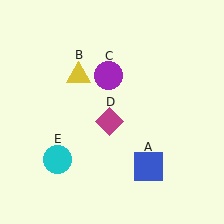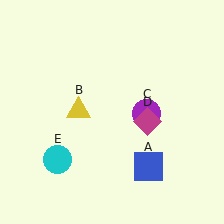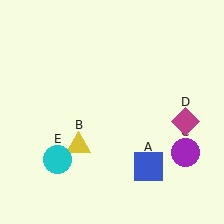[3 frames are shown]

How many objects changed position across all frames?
3 objects changed position: yellow triangle (object B), purple circle (object C), magenta diamond (object D).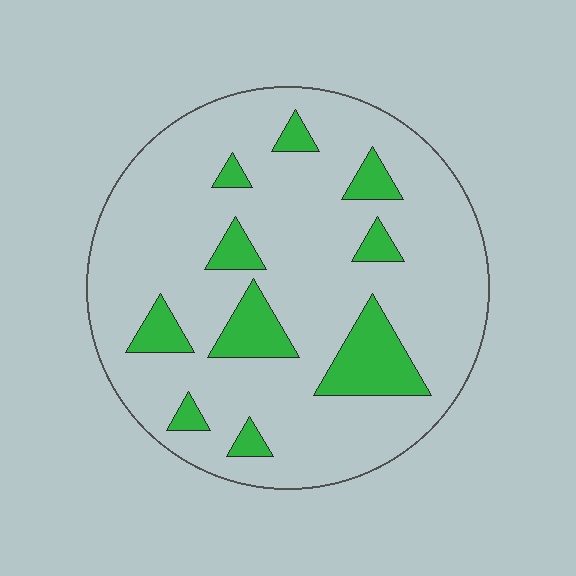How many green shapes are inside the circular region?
10.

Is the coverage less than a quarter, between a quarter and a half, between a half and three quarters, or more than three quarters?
Less than a quarter.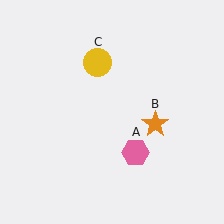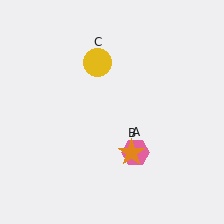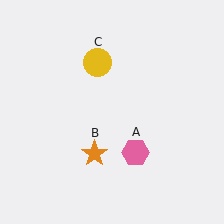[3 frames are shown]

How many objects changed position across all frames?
1 object changed position: orange star (object B).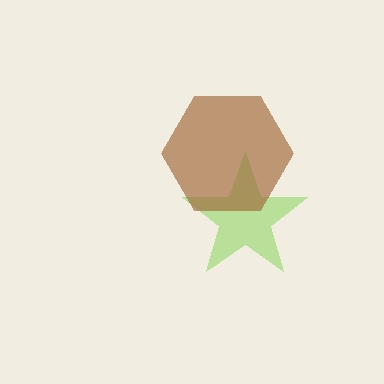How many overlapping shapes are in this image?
There are 2 overlapping shapes in the image.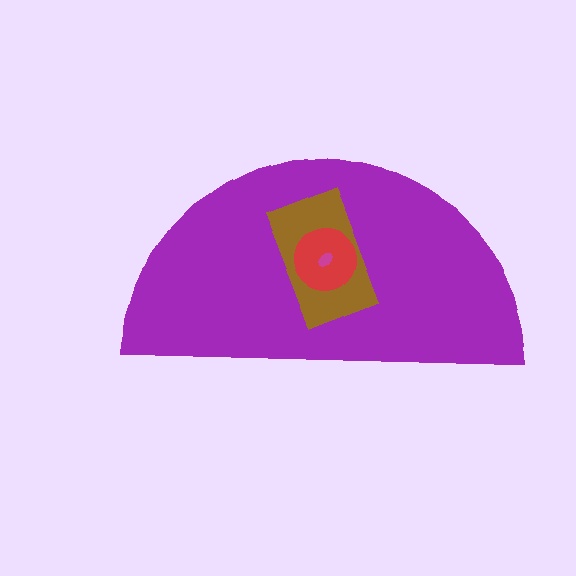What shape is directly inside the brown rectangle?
The red circle.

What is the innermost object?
The magenta ellipse.